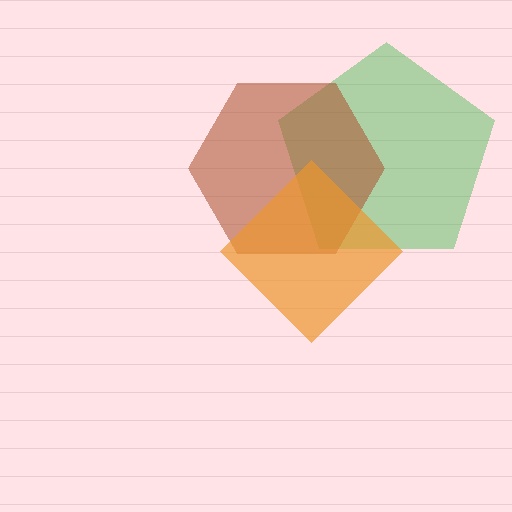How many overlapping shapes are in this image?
There are 3 overlapping shapes in the image.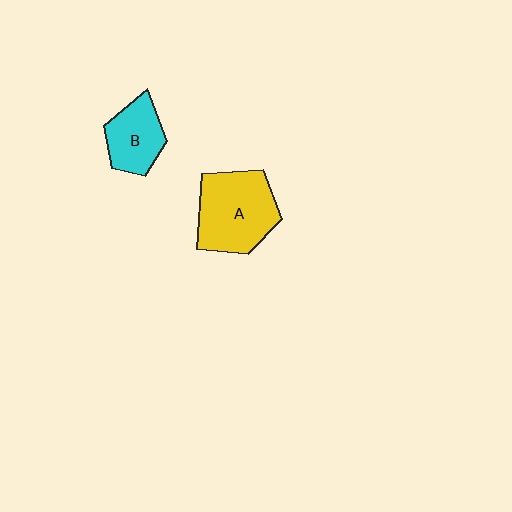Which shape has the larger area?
Shape A (yellow).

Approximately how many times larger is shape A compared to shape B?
Approximately 1.6 times.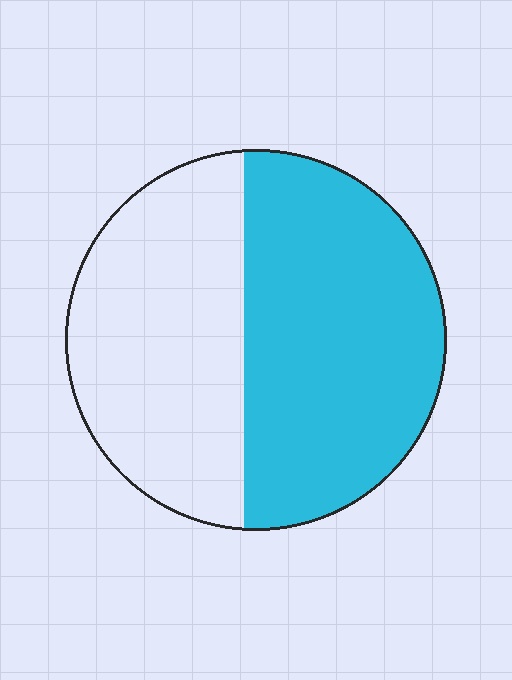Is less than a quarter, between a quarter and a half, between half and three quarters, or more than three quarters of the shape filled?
Between half and three quarters.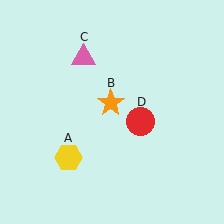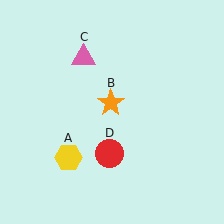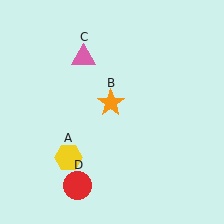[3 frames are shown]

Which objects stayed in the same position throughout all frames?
Yellow hexagon (object A) and orange star (object B) and pink triangle (object C) remained stationary.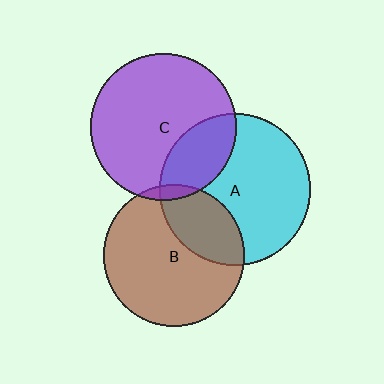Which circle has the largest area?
Circle A (cyan).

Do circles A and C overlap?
Yes.